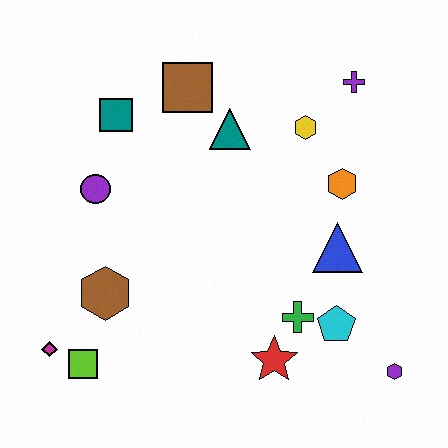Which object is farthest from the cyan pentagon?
The teal square is farthest from the cyan pentagon.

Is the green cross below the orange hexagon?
Yes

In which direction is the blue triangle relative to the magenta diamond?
The blue triangle is to the right of the magenta diamond.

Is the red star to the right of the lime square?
Yes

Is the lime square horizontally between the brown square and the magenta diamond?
Yes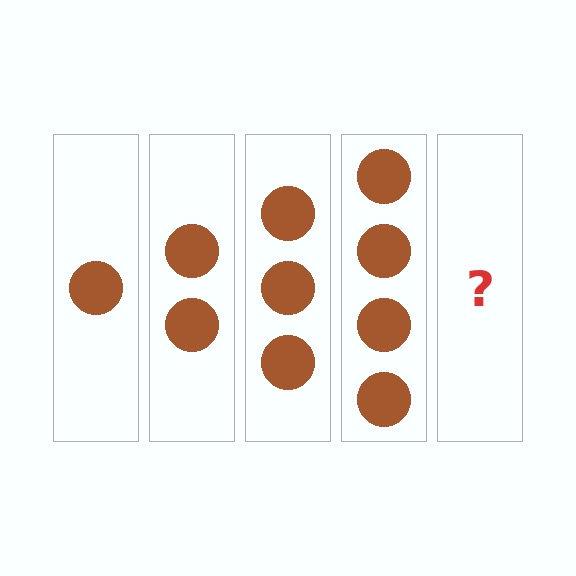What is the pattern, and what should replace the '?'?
The pattern is that each step adds one more circle. The '?' should be 5 circles.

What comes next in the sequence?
The next element should be 5 circles.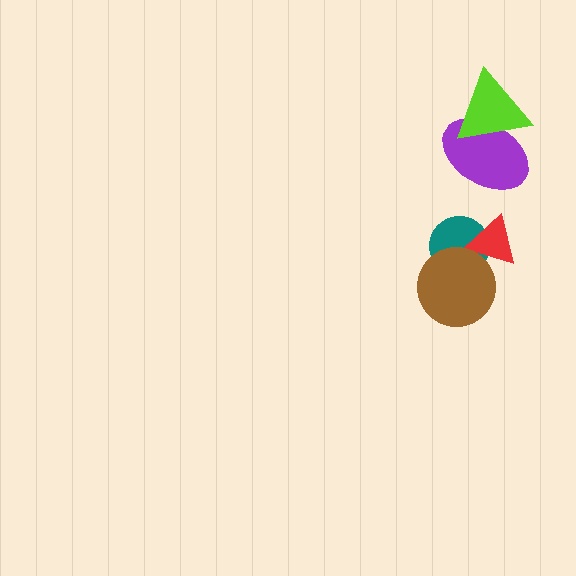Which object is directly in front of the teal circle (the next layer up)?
The red triangle is directly in front of the teal circle.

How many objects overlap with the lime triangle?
1 object overlaps with the lime triangle.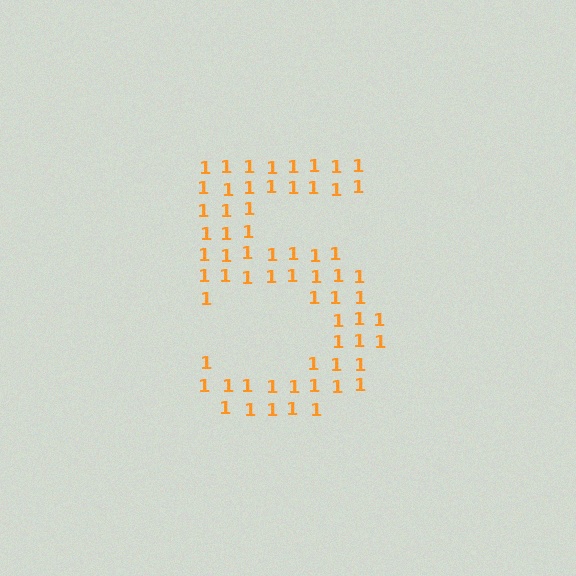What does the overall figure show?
The overall figure shows the digit 5.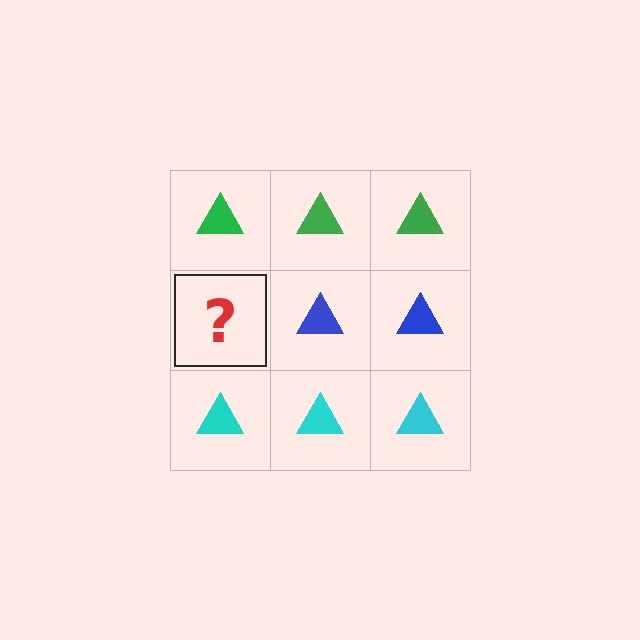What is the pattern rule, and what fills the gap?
The rule is that each row has a consistent color. The gap should be filled with a blue triangle.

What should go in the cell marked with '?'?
The missing cell should contain a blue triangle.